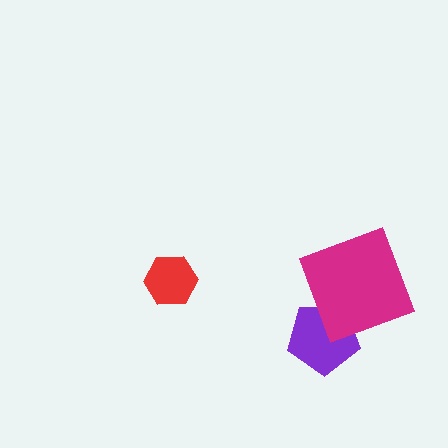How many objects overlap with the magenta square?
1 object overlaps with the magenta square.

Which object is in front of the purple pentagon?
The magenta square is in front of the purple pentagon.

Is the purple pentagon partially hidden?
Yes, it is partially covered by another shape.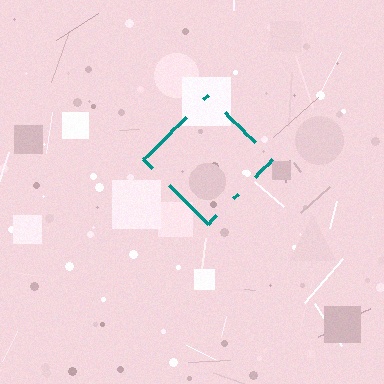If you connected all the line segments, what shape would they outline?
They would outline a diamond.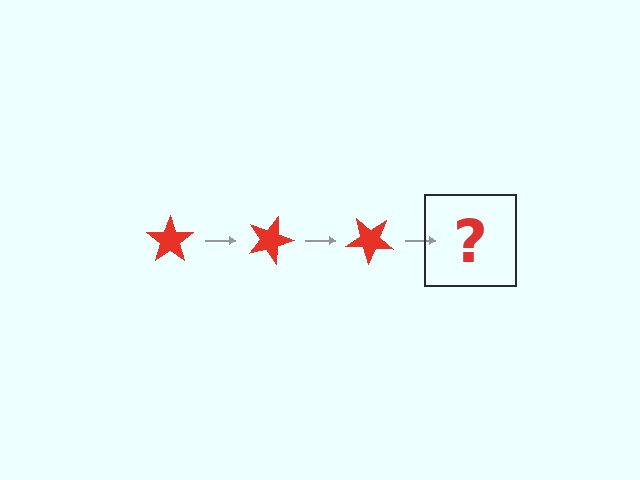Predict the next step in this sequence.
The next step is a red star rotated 60 degrees.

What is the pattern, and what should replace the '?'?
The pattern is that the star rotates 20 degrees each step. The '?' should be a red star rotated 60 degrees.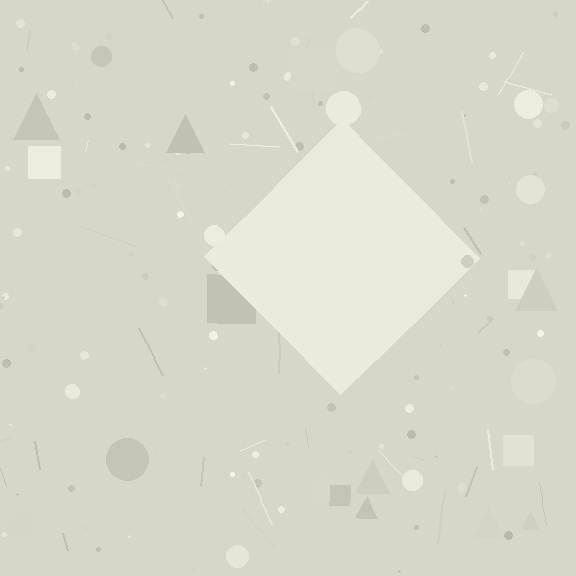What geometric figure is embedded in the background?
A diamond is embedded in the background.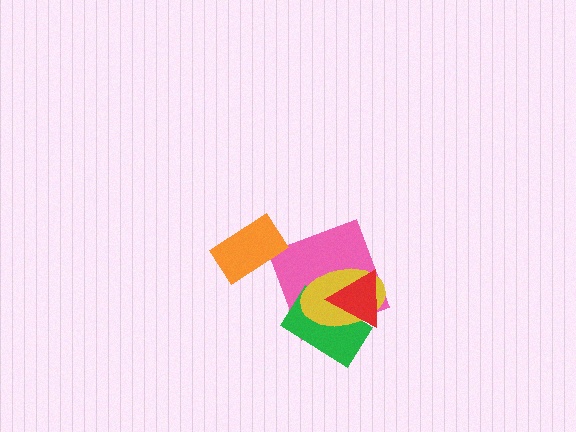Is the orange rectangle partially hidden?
No, no other shape covers it.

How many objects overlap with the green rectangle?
3 objects overlap with the green rectangle.